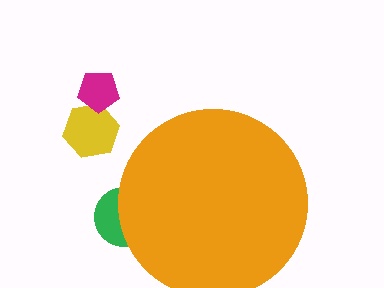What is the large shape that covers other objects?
An orange circle.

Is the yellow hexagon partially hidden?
No, the yellow hexagon is fully visible.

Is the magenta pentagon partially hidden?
No, the magenta pentagon is fully visible.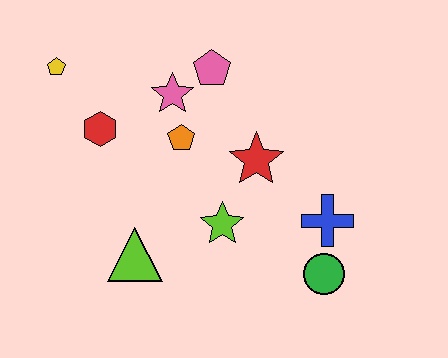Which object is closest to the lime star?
The red star is closest to the lime star.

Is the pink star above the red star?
Yes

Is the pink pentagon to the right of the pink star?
Yes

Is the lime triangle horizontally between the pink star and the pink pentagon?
No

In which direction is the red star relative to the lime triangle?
The red star is to the right of the lime triangle.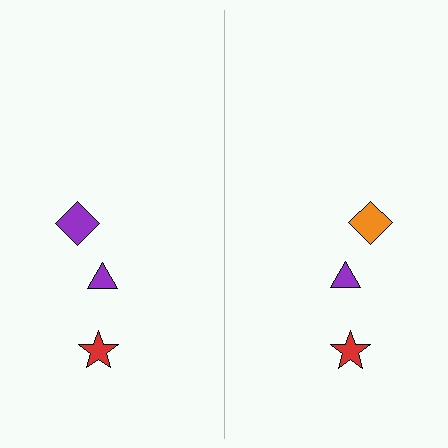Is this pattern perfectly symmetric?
No, the pattern is not perfectly symmetric. The orange diamond on the right side breaks the symmetry — its mirror counterpart is purple.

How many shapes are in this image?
There are 6 shapes in this image.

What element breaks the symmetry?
The orange diamond on the right side breaks the symmetry — its mirror counterpart is purple.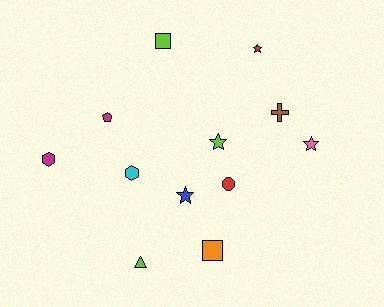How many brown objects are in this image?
There is 1 brown object.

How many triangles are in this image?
There is 1 triangle.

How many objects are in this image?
There are 12 objects.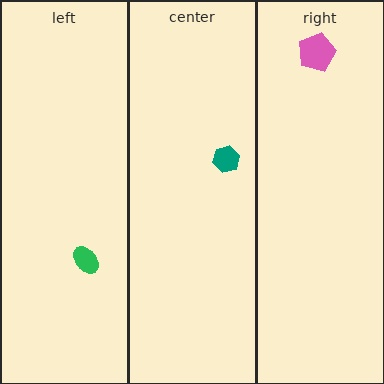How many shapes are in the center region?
1.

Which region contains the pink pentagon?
The right region.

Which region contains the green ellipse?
The left region.